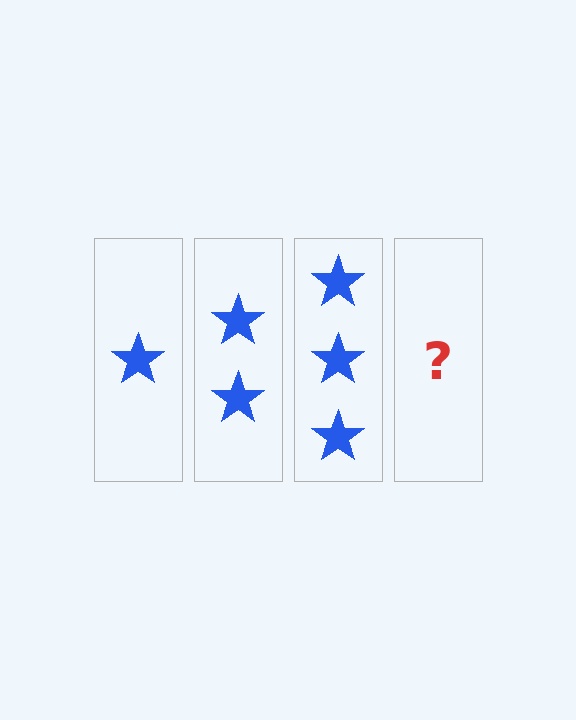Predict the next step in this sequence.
The next step is 4 stars.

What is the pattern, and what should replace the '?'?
The pattern is that each step adds one more star. The '?' should be 4 stars.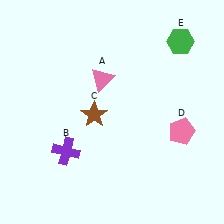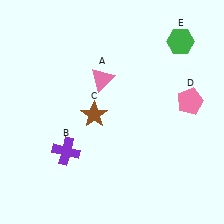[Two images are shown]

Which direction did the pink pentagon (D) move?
The pink pentagon (D) moved up.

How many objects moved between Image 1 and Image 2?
1 object moved between the two images.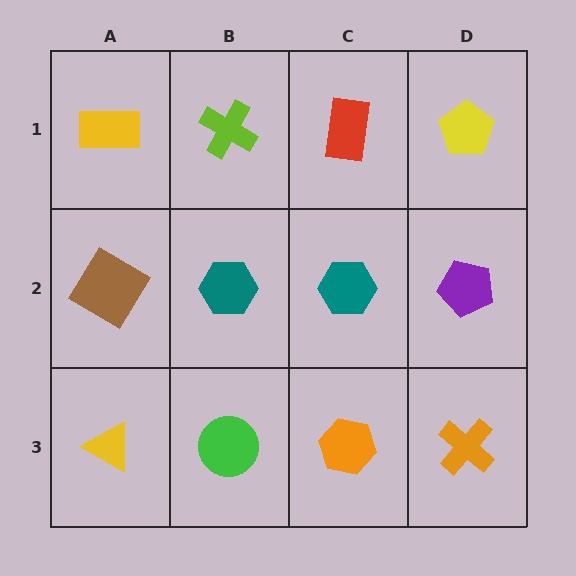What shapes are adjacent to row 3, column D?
A purple pentagon (row 2, column D), an orange hexagon (row 3, column C).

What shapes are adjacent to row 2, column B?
A lime cross (row 1, column B), a green circle (row 3, column B), a brown diamond (row 2, column A), a teal hexagon (row 2, column C).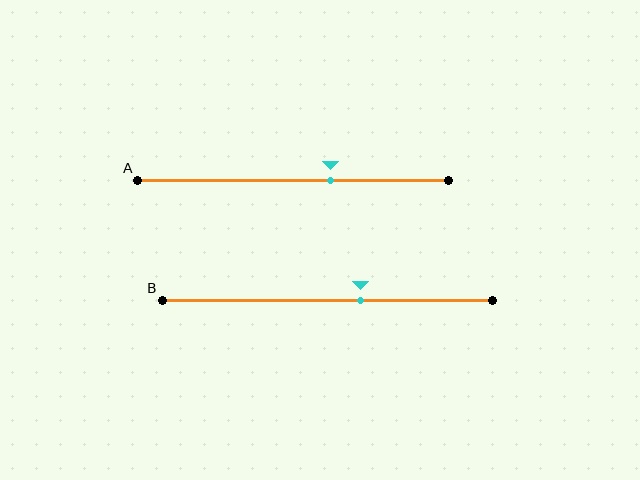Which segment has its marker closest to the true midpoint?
Segment B has its marker closest to the true midpoint.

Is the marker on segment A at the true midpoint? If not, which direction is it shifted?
No, the marker on segment A is shifted to the right by about 12% of the segment length.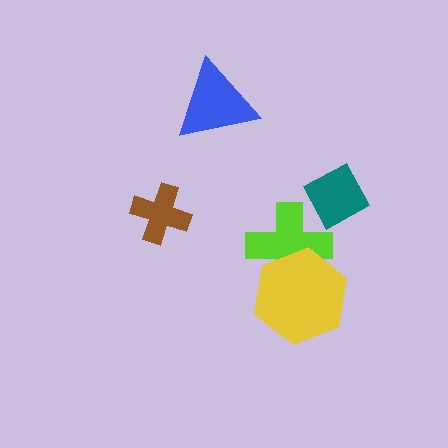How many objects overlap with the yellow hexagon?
1 object overlaps with the yellow hexagon.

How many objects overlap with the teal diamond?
1 object overlaps with the teal diamond.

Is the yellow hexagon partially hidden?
No, no other shape covers it.